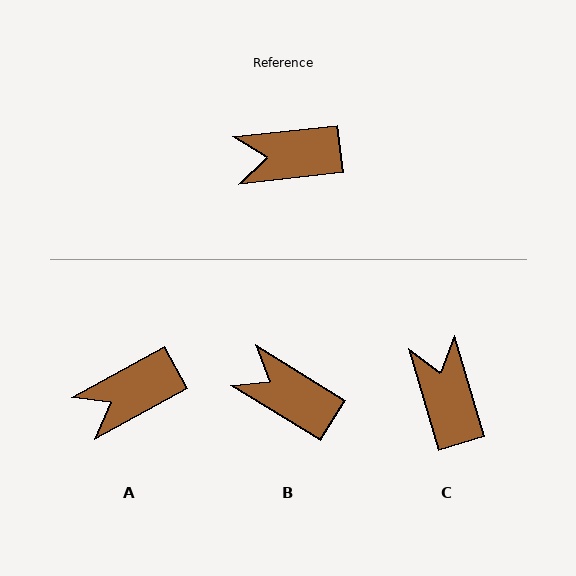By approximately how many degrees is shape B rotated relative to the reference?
Approximately 38 degrees clockwise.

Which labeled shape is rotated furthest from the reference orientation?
C, about 80 degrees away.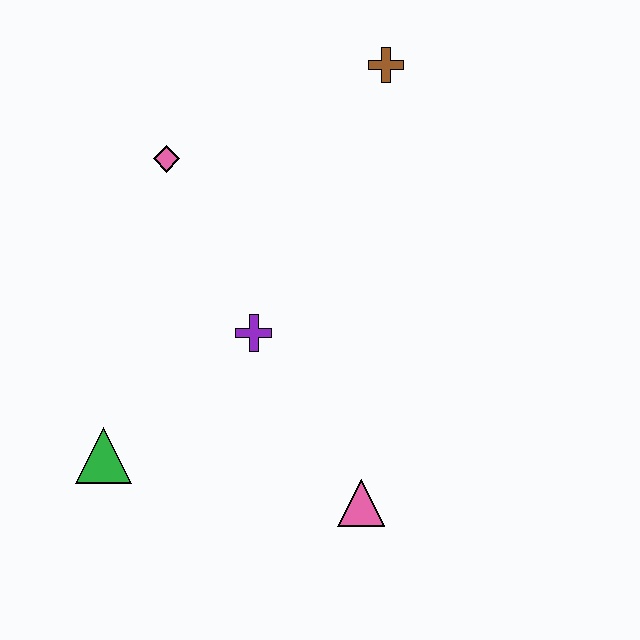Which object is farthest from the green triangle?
The brown cross is farthest from the green triangle.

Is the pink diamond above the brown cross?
No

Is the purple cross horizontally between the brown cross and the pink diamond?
Yes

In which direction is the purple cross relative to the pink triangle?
The purple cross is above the pink triangle.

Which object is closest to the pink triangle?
The purple cross is closest to the pink triangle.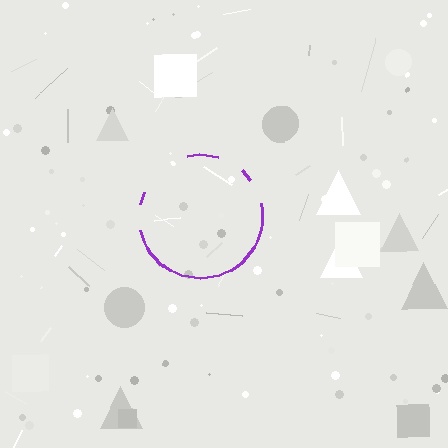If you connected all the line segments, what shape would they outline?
They would outline a circle.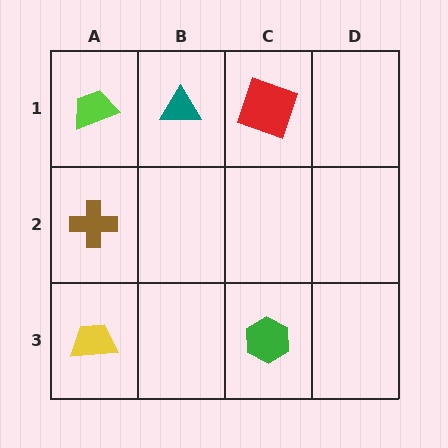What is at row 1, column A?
A lime trapezoid.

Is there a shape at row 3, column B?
No, that cell is empty.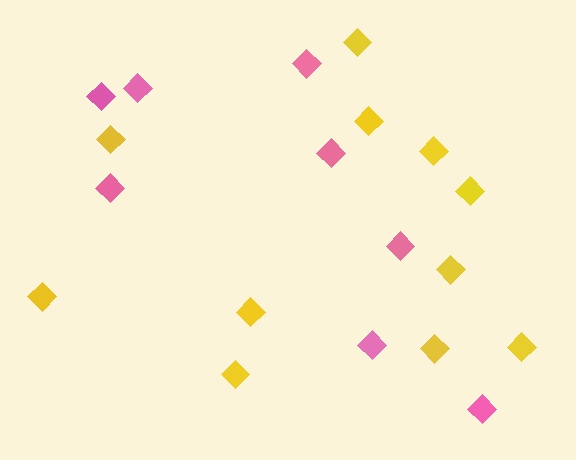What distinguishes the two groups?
There are 2 groups: one group of pink diamonds (8) and one group of yellow diamonds (11).